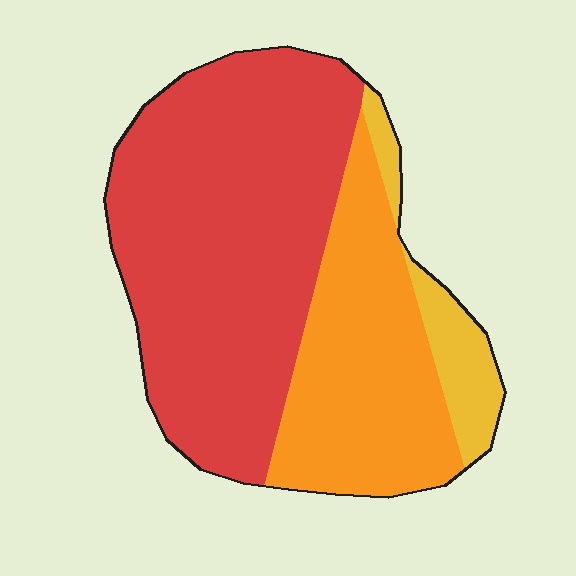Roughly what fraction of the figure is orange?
Orange covers 31% of the figure.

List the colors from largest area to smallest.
From largest to smallest: red, orange, yellow.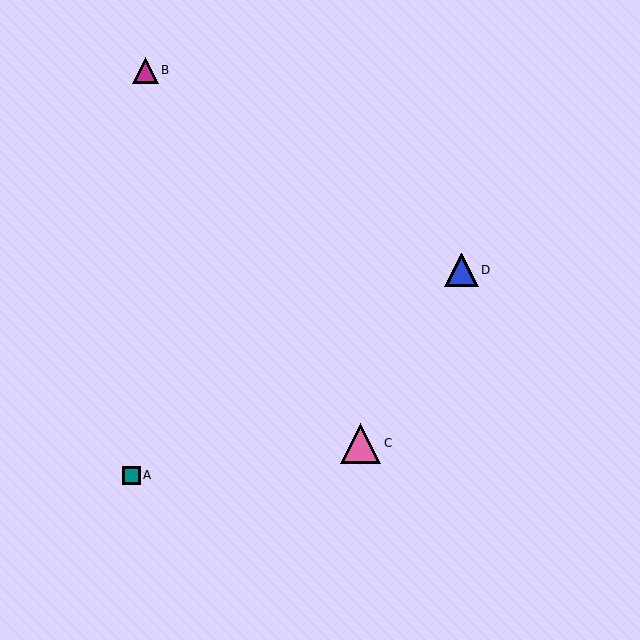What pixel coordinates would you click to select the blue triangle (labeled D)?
Click at (462, 270) to select the blue triangle D.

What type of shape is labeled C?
Shape C is a pink triangle.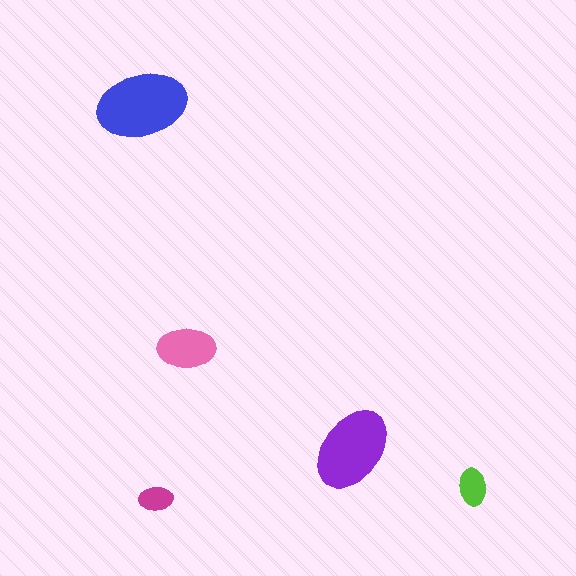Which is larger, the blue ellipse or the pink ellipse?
The blue one.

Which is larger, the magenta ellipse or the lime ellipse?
The lime one.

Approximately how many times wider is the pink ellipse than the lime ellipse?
About 1.5 times wider.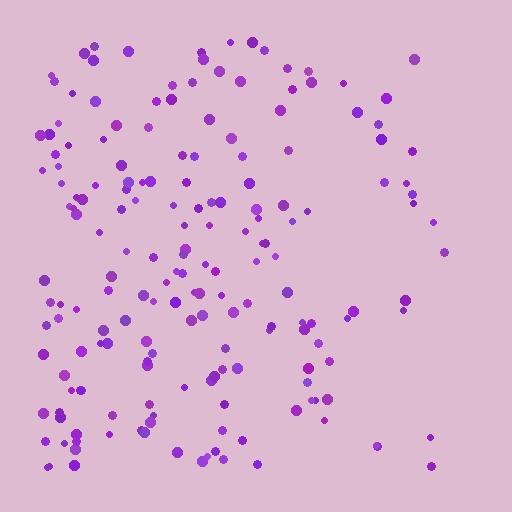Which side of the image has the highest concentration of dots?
The left.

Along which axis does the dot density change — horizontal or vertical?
Horizontal.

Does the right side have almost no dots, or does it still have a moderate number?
Still a moderate number, just noticeably fewer than the left.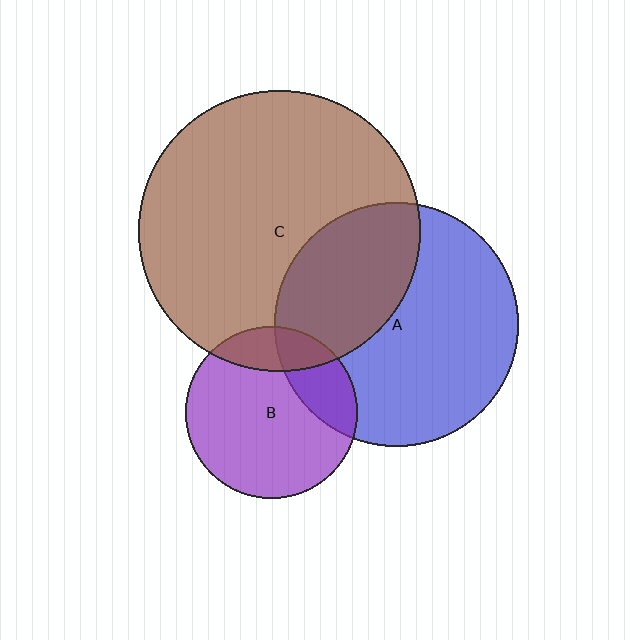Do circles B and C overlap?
Yes.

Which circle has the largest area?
Circle C (brown).